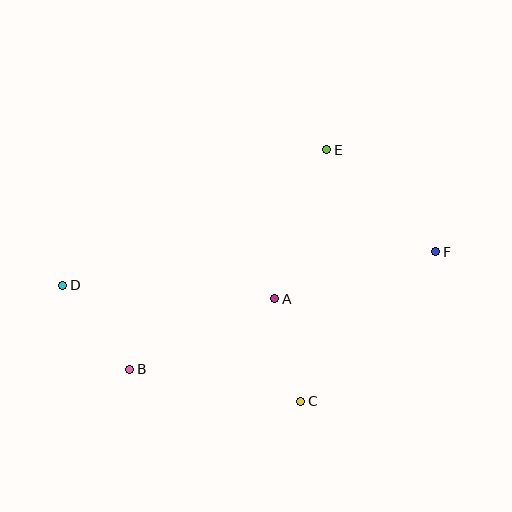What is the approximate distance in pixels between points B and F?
The distance between B and F is approximately 327 pixels.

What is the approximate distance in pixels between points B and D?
The distance between B and D is approximately 108 pixels.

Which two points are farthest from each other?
Points D and F are farthest from each other.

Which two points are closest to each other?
Points A and C are closest to each other.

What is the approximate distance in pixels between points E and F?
The distance between E and F is approximately 149 pixels.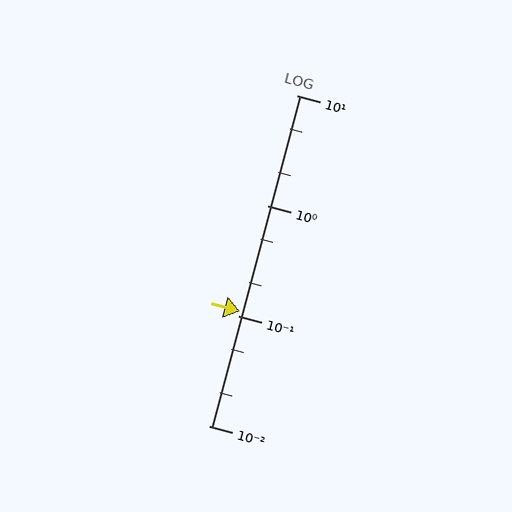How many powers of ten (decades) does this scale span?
The scale spans 3 decades, from 0.01 to 10.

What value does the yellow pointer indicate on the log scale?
The pointer indicates approximately 0.11.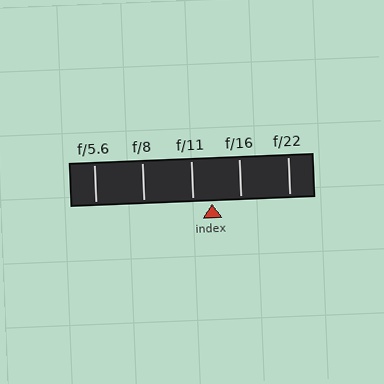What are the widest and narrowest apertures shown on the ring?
The widest aperture shown is f/5.6 and the narrowest is f/22.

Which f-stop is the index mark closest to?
The index mark is closest to f/11.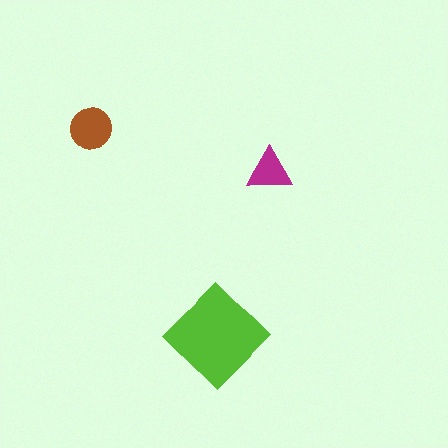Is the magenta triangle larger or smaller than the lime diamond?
Smaller.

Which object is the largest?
The lime diamond.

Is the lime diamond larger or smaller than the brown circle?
Larger.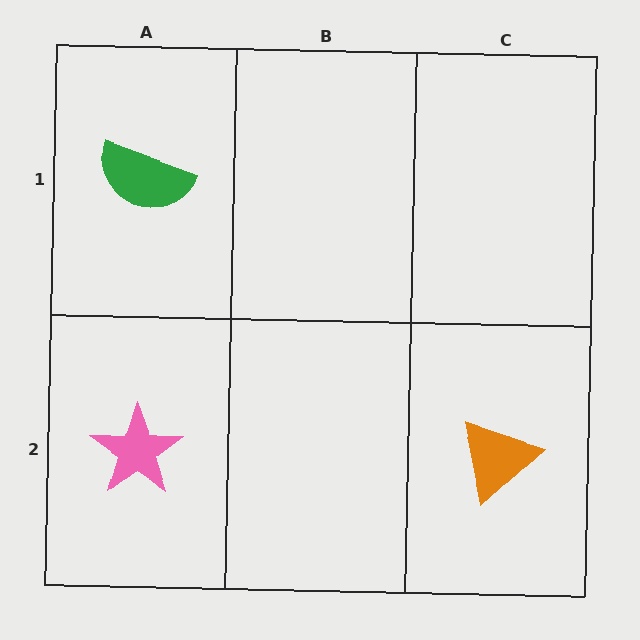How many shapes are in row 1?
1 shape.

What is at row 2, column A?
A pink star.